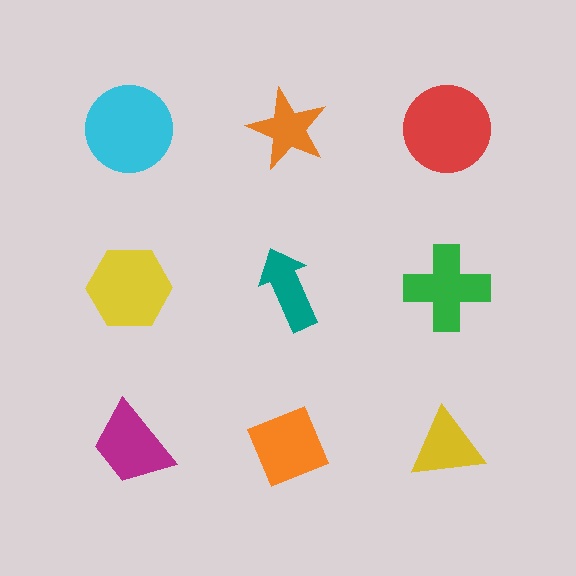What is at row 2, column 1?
A yellow hexagon.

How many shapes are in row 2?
3 shapes.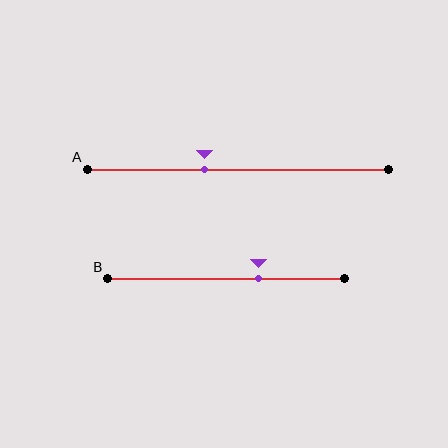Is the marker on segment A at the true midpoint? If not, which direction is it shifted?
No, the marker on segment A is shifted to the left by about 11% of the segment length.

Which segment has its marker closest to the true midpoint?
Segment A has its marker closest to the true midpoint.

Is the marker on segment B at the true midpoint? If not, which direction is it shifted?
No, the marker on segment B is shifted to the right by about 14% of the segment length.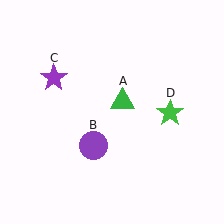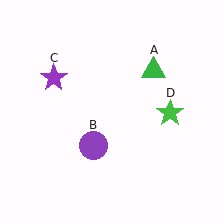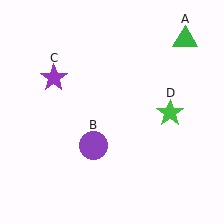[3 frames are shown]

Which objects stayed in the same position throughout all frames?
Purple circle (object B) and purple star (object C) and green star (object D) remained stationary.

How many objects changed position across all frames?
1 object changed position: green triangle (object A).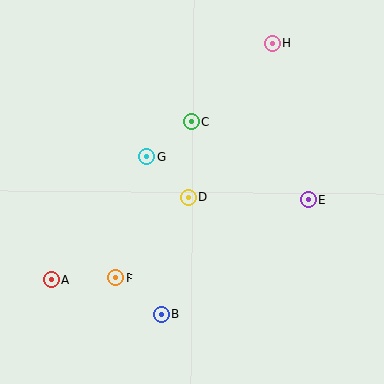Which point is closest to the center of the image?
Point D at (188, 197) is closest to the center.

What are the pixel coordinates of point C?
Point C is at (191, 122).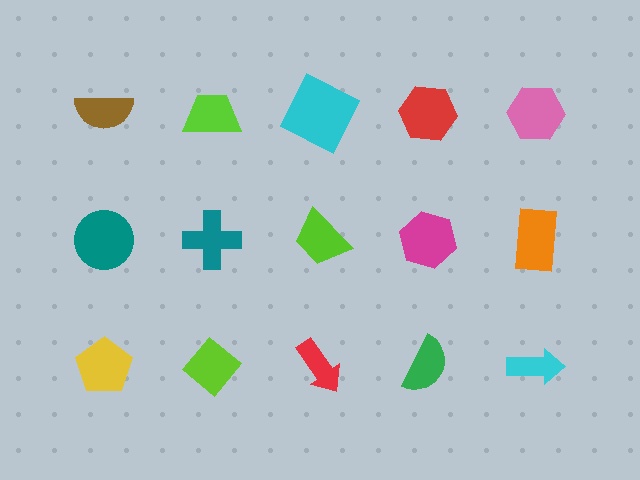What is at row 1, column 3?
A cyan square.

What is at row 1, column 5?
A pink hexagon.